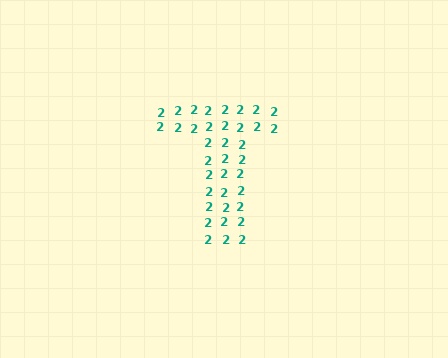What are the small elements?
The small elements are digit 2's.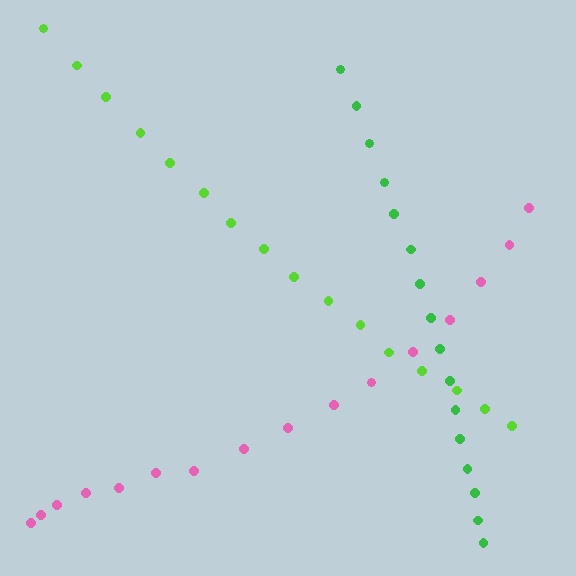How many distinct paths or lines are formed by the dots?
There are 3 distinct paths.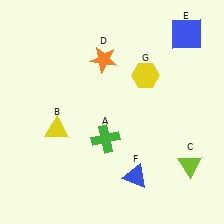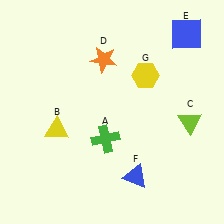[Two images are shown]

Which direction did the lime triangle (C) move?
The lime triangle (C) moved up.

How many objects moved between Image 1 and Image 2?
1 object moved between the two images.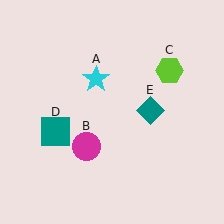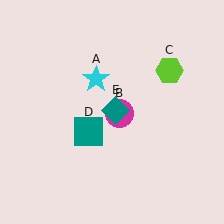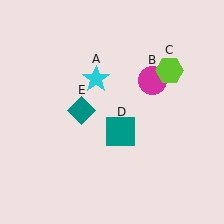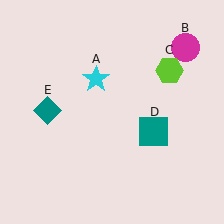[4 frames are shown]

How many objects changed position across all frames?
3 objects changed position: magenta circle (object B), teal square (object D), teal diamond (object E).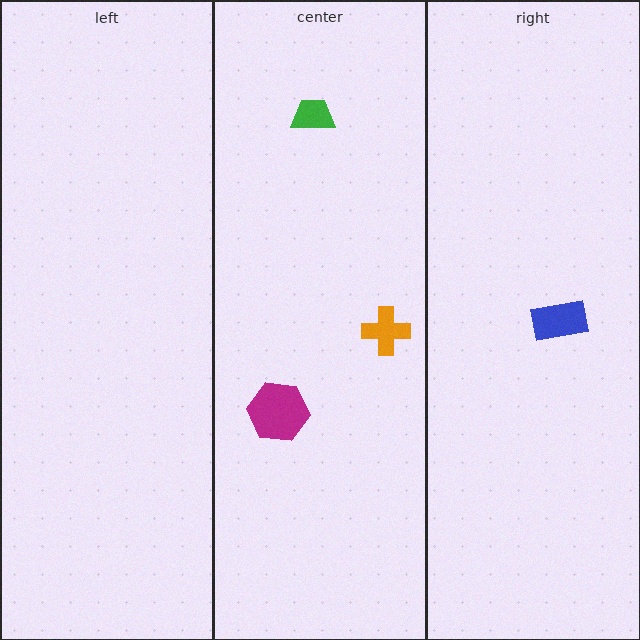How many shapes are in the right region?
1.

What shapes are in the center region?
The green trapezoid, the magenta hexagon, the orange cross.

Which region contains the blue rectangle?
The right region.